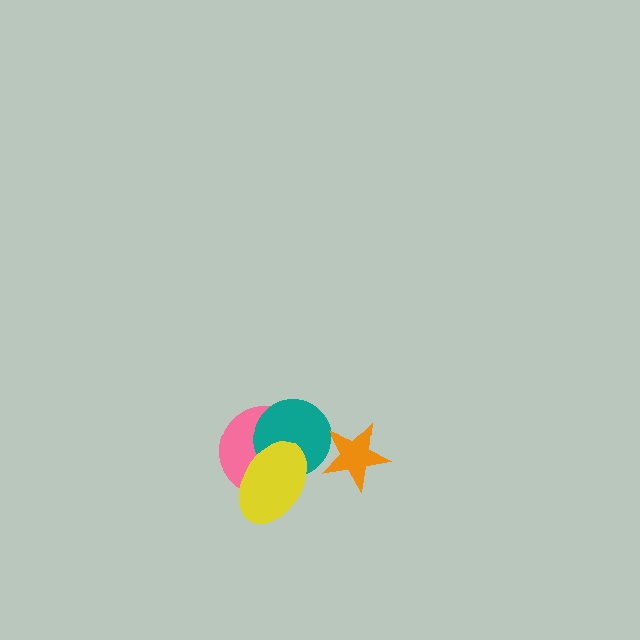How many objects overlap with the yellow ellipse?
2 objects overlap with the yellow ellipse.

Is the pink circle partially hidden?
Yes, it is partially covered by another shape.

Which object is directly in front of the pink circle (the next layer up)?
The teal circle is directly in front of the pink circle.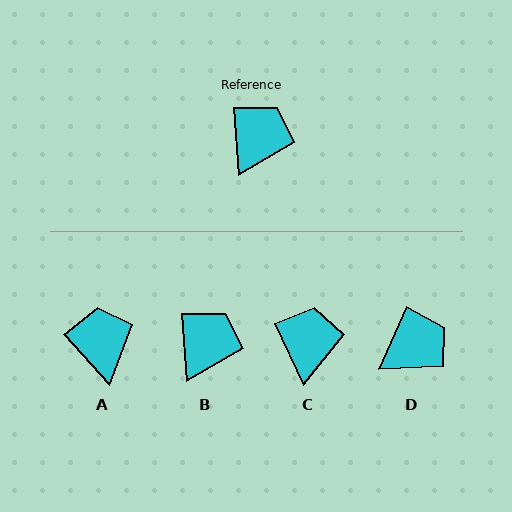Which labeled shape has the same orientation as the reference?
B.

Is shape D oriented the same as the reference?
No, it is off by about 28 degrees.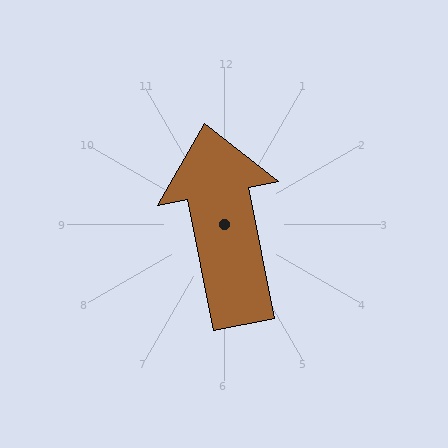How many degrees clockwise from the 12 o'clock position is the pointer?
Approximately 349 degrees.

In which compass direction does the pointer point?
North.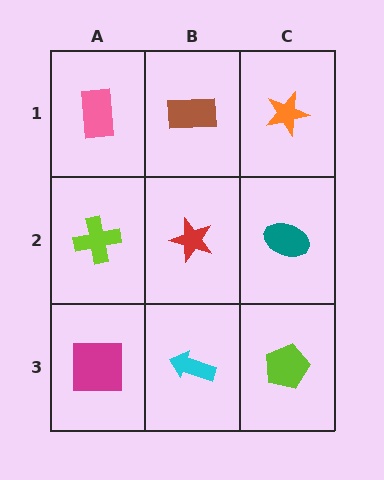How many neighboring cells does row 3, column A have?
2.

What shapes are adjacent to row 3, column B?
A red star (row 2, column B), a magenta square (row 3, column A), a lime pentagon (row 3, column C).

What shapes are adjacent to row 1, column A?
A lime cross (row 2, column A), a brown rectangle (row 1, column B).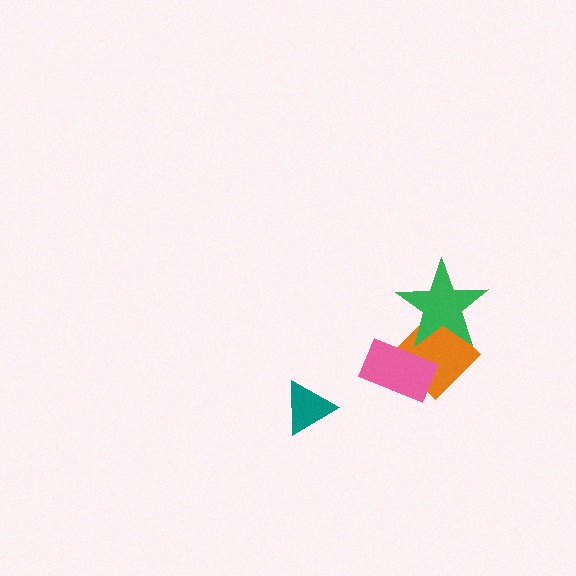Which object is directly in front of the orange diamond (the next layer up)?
The pink rectangle is directly in front of the orange diamond.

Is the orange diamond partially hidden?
Yes, it is partially covered by another shape.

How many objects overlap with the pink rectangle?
1 object overlaps with the pink rectangle.